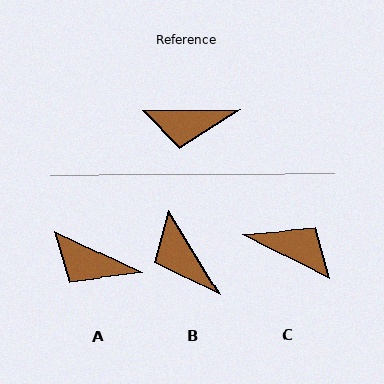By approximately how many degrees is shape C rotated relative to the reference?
Approximately 152 degrees counter-clockwise.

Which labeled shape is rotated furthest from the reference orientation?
C, about 152 degrees away.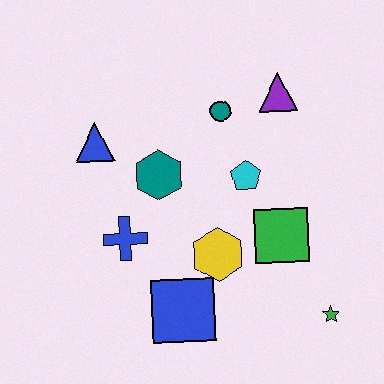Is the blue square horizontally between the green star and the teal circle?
No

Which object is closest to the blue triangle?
The teal hexagon is closest to the blue triangle.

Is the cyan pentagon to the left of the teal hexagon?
No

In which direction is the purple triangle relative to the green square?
The purple triangle is above the green square.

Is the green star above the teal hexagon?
No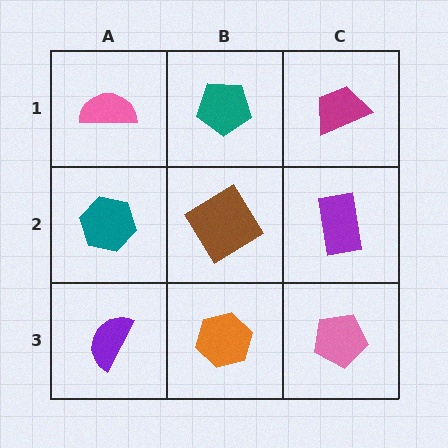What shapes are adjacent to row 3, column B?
A brown diamond (row 2, column B), a purple semicircle (row 3, column A), a pink pentagon (row 3, column C).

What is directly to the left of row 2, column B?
A teal hexagon.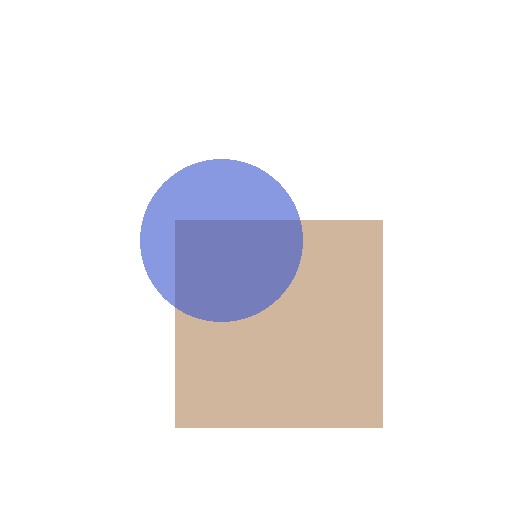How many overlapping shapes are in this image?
There are 2 overlapping shapes in the image.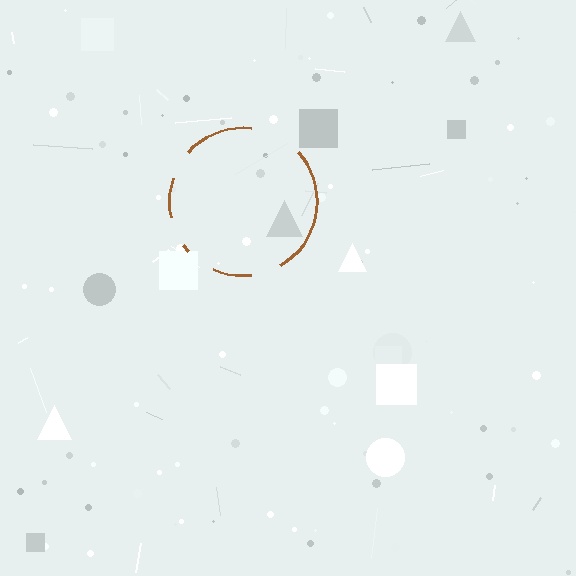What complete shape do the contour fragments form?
The contour fragments form a circle.